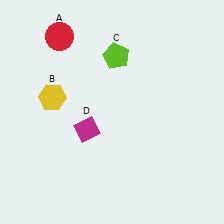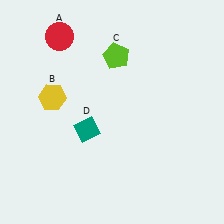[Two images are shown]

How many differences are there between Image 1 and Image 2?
There is 1 difference between the two images.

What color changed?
The diamond (D) changed from magenta in Image 1 to teal in Image 2.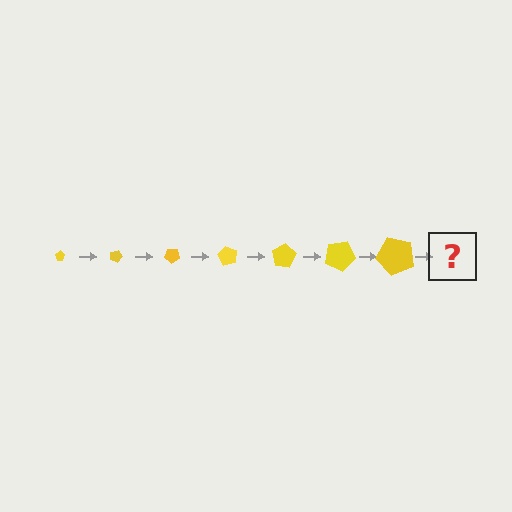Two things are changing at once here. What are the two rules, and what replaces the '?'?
The two rules are that the pentagon grows larger each step and it rotates 20 degrees each step. The '?' should be a pentagon, larger than the previous one and rotated 140 degrees from the start.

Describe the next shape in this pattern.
It should be a pentagon, larger than the previous one and rotated 140 degrees from the start.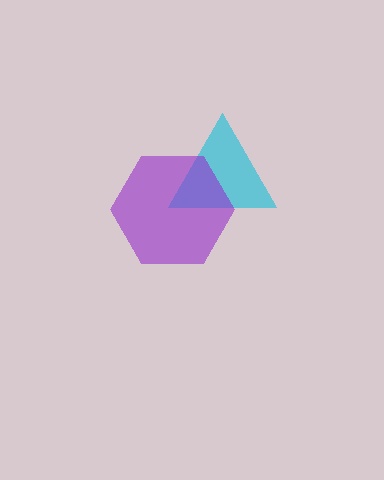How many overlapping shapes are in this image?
There are 2 overlapping shapes in the image.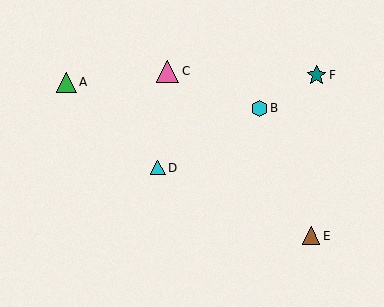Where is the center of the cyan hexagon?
The center of the cyan hexagon is at (259, 108).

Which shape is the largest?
The pink triangle (labeled C) is the largest.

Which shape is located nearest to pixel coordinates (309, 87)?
The teal star (labeled F) at (316, 75) is nearest to that location.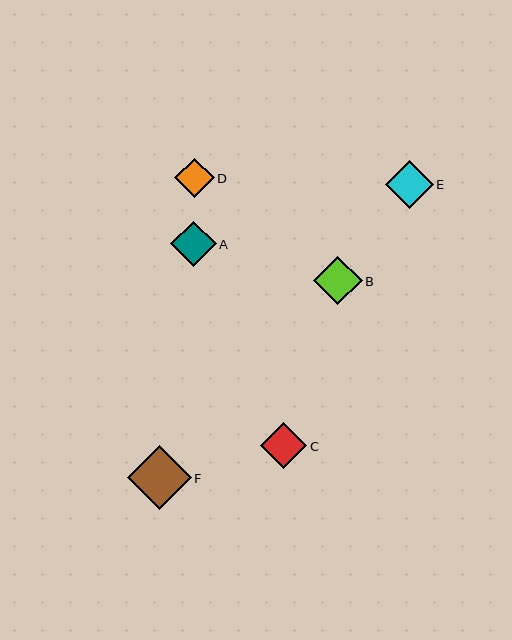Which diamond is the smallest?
Diamond D is the smallest with a size of approximately 40 pixels.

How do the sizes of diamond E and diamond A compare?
Diamond E and diamond A are approximately the same size.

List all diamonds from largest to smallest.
From largest to smallest: F, B, E, A, C, D.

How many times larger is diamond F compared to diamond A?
Diamond F is approximately 1.4 times the size of diamond A.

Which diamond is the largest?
Diamond F is the largest with a size of approximately 64 pixels.